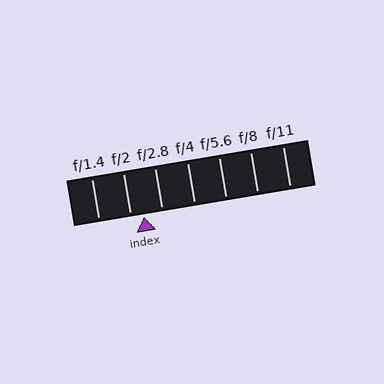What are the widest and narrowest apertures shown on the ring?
The widest aperture shown is f/1.4 and the narrowest is f/11.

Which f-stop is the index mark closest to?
The index mark is closest to f/2.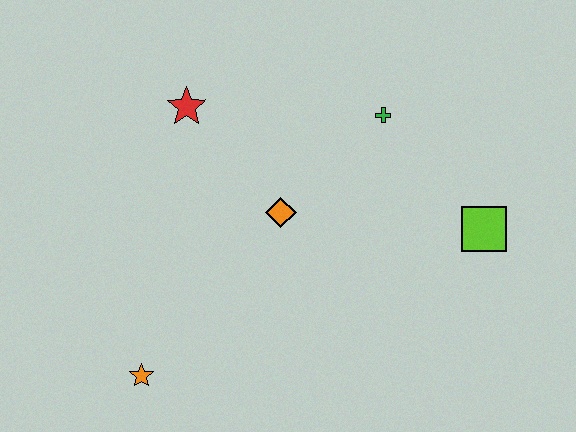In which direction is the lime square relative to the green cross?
The lime square is below the green cross.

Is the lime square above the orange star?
Yes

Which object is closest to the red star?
The orange diamond is closest to the red star.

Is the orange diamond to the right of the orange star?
Yes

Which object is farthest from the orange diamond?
The orange star is farthest from the orange diamond.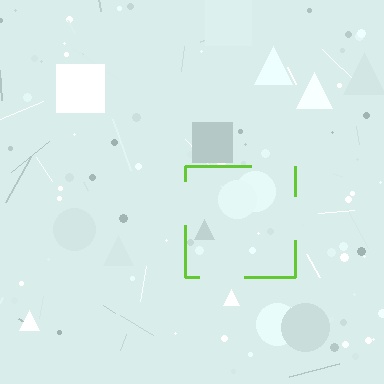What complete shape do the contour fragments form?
The contour fragments form a square.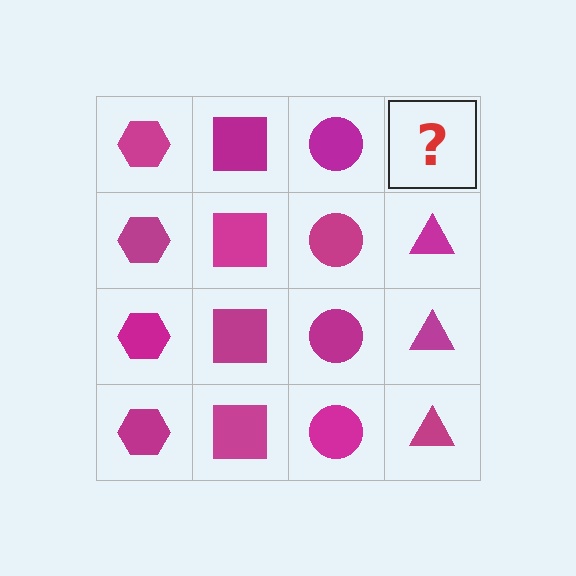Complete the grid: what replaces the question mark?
The question mark should be replaced with a magenta triangle.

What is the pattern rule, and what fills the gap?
The rule is that each column has a consistent shape. The gap should be filled with a magenta triangle.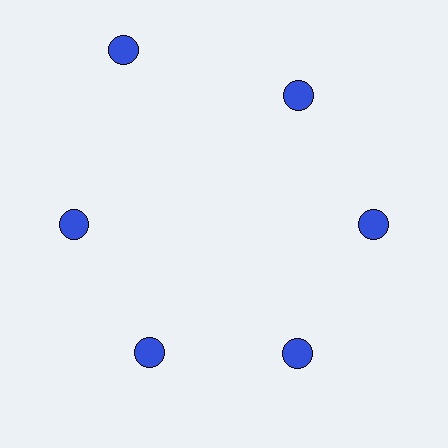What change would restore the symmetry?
The symmetry would be restored by moving it inward, back onto the ring so that all 6 circles sit at equal angles and equal distance from the center.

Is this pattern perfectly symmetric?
No. The 6 blue circles are arranged in a ring, but one element near the 11 o'clock position is pushed outward from the center, breaking the 6-fold rotational symmetry.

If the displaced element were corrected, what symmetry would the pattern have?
It would have 6-fold rotational symmetry — the pattern would map onto itself every 60 degrees.